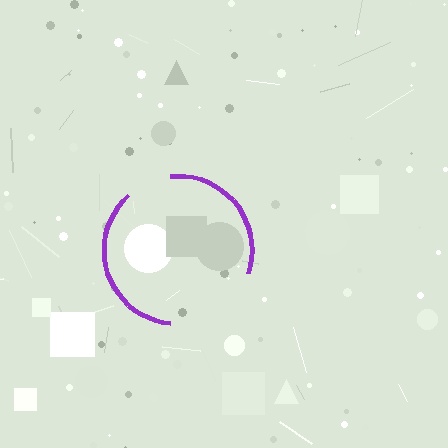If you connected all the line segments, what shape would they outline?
They would outline a circle.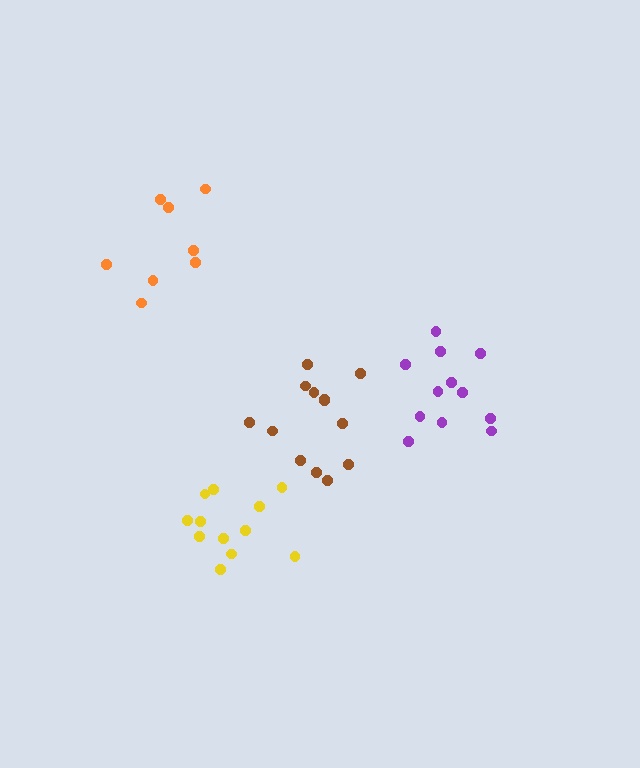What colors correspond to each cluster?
The clusters are colored: orange, brown, yellow, purple.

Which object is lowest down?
The yellow cluster is bottommost.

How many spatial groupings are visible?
There are 4 spatial groupings.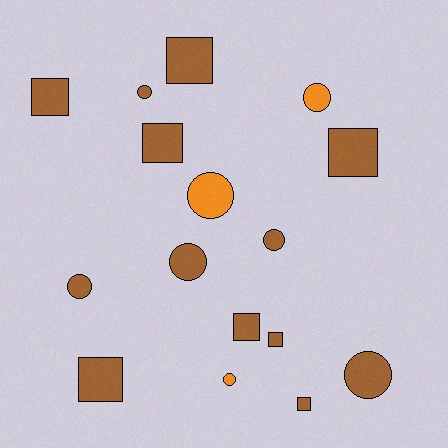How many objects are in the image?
There are 16 objects.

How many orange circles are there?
There are 3 orange circles.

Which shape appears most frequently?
Square, with 8 objects.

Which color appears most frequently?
Brown, with 13 objects.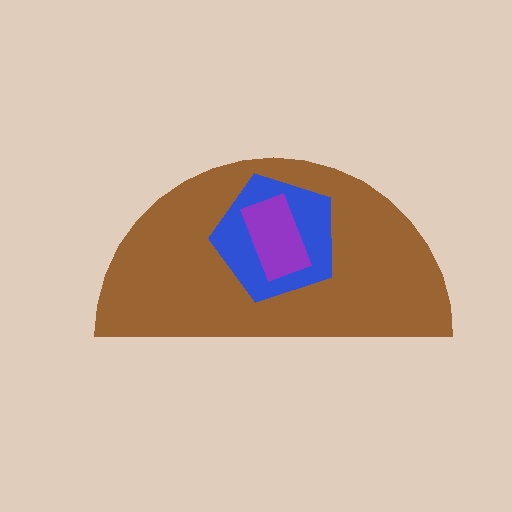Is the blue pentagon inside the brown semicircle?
Yes.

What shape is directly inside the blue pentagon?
The purple rectangle.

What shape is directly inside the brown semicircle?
The blue pentagon.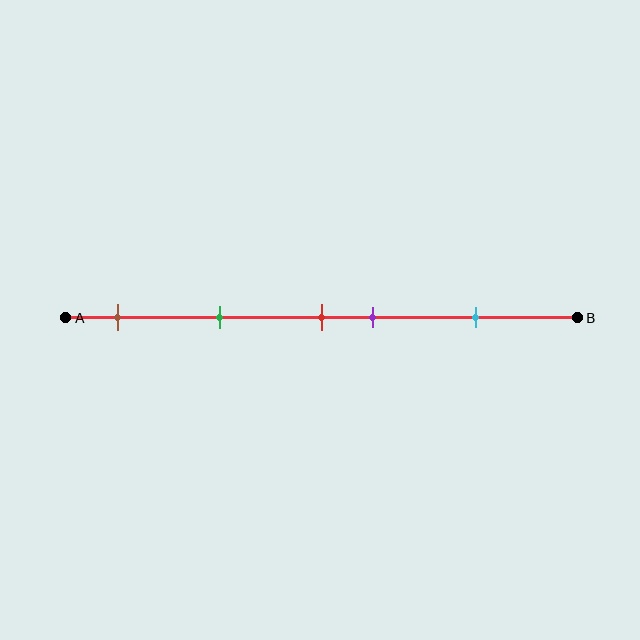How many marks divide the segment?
There are 5 marks dividing the segment.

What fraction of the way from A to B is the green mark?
The green mark is approximately 30% (0.3) of the way from A to B.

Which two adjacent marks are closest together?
The red and purple marks are the closest adjacent pair.